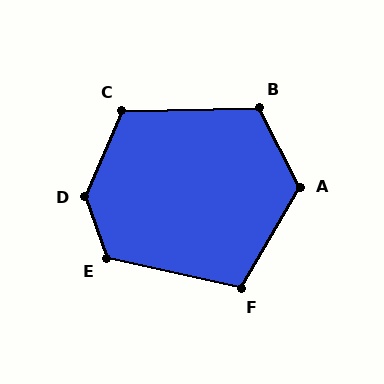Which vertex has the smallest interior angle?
F, at approximately 108 degrees.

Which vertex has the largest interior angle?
D, at approximately 136 degrees.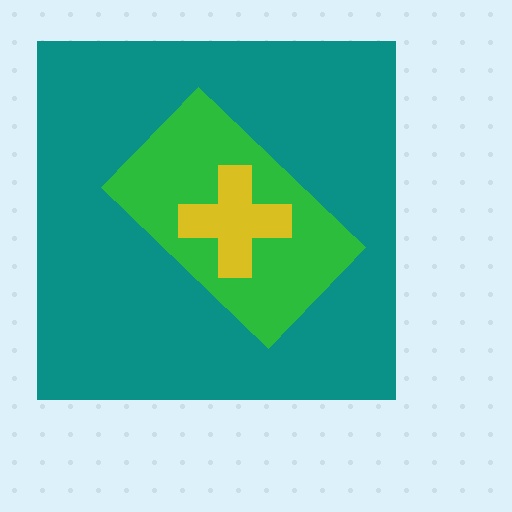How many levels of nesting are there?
3.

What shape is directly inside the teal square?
The green rectangle.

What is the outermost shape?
The teal square.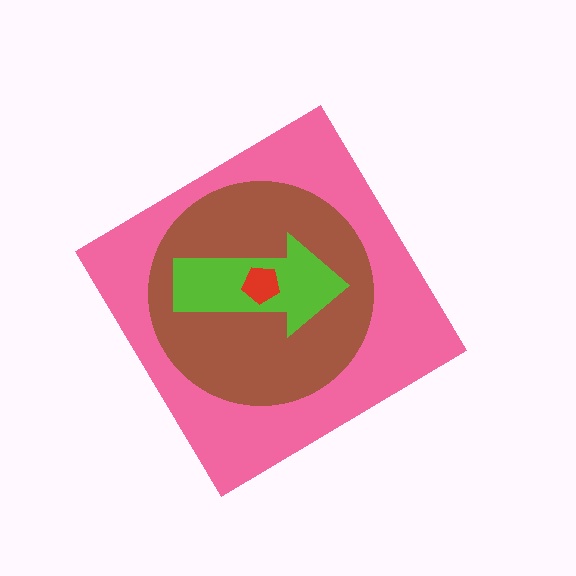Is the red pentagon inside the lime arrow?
Yes.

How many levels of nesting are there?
4.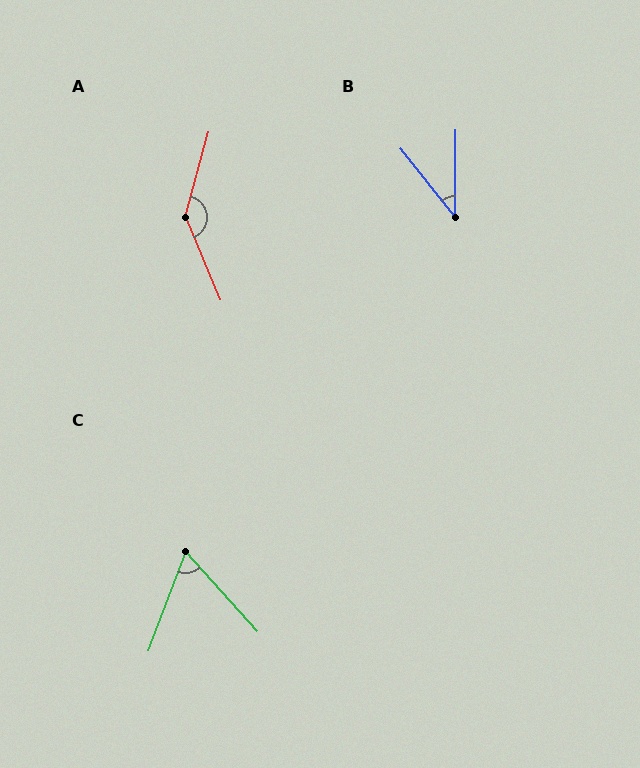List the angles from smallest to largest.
B (39°), C (63°), A (142°).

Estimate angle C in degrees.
Approximately 63 degrees.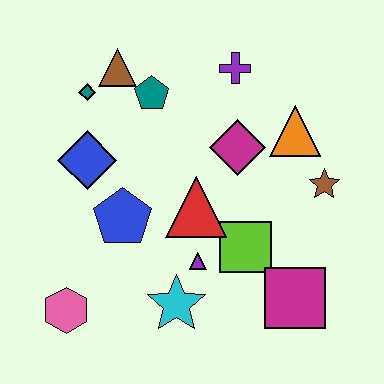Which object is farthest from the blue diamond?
The magenta square is farthest from the blue diamond.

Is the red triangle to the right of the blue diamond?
Yes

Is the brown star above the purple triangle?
Yes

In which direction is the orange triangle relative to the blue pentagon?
The orange triangle is to the right of the blue pentagon.